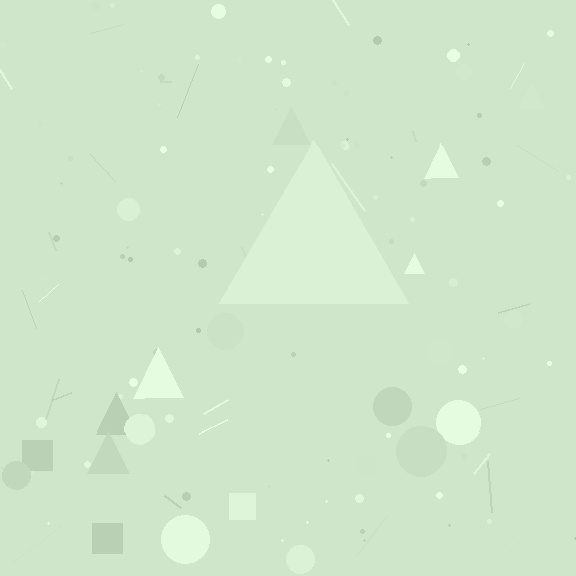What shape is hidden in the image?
A triangle is hidden in the image.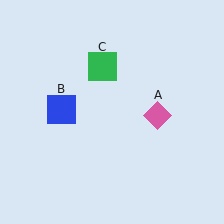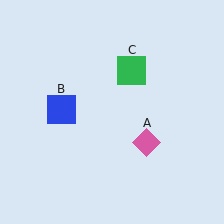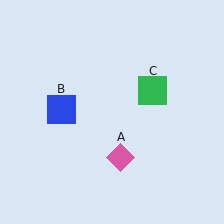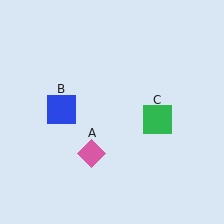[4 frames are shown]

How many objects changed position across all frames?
2 objects changed position: pink diamond (object A), green square (object C).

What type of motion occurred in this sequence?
The pink diamond (object A), green square (object C) rotated clockwise around the center of the scene.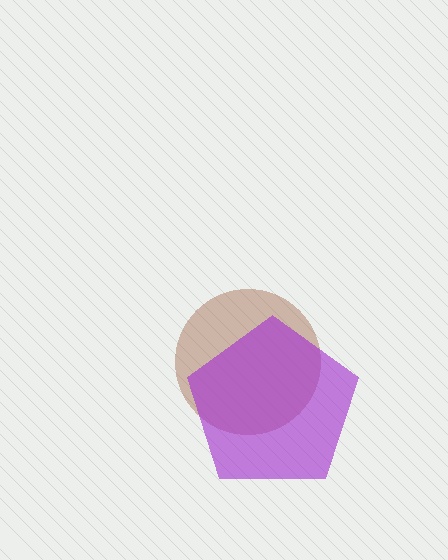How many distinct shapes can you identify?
There are 2 distinct shapes: a brown circle, a purple pentagon.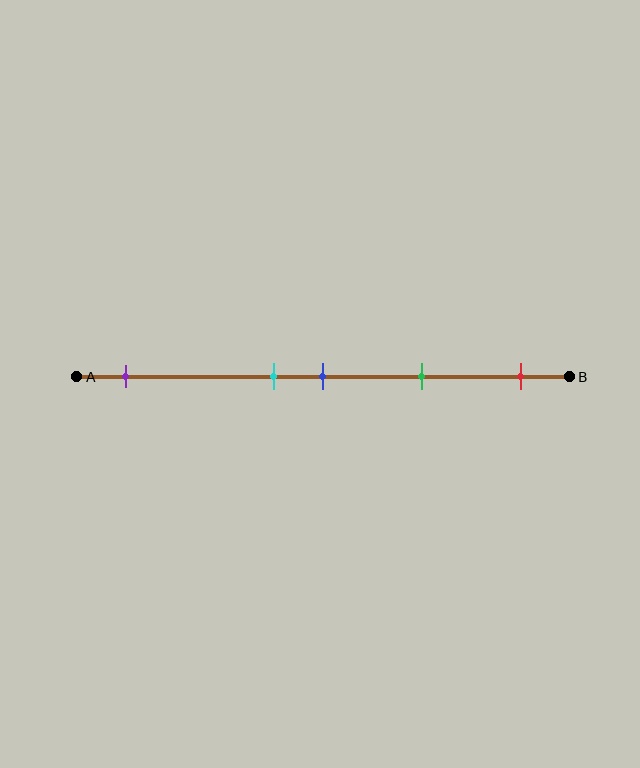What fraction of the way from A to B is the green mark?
The green mark is approximately 70% (0.7) of the way from A to B.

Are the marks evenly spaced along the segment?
No, the marks are not evenly spaced.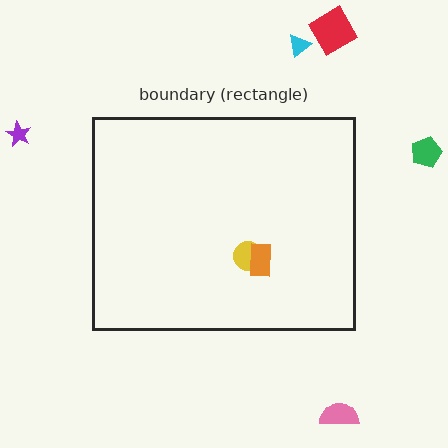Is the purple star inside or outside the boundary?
Outside.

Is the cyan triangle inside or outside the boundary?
Outside.